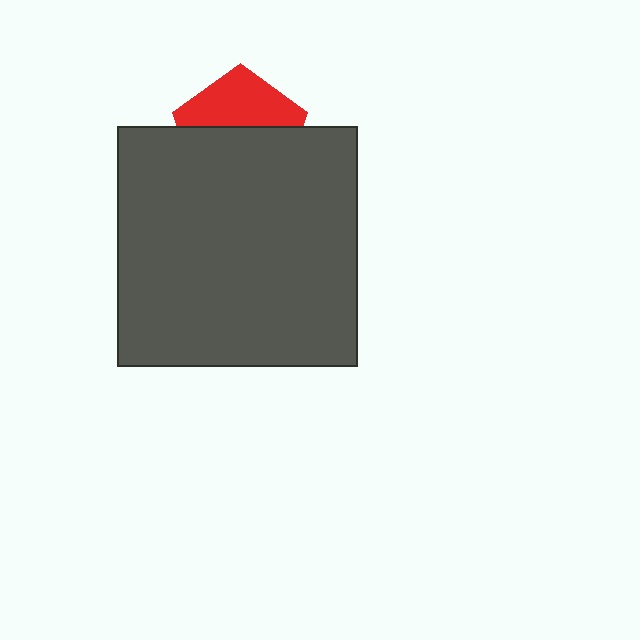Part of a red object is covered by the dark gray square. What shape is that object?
It is a pentagon.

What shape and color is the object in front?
The object in front is a dark gray square.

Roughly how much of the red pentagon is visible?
A small part of it is visible (roughly 41%).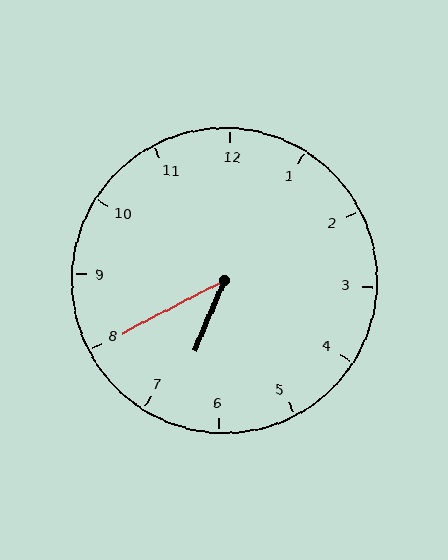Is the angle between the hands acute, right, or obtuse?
It is acute.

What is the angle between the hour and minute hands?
Approximately 40 degrees.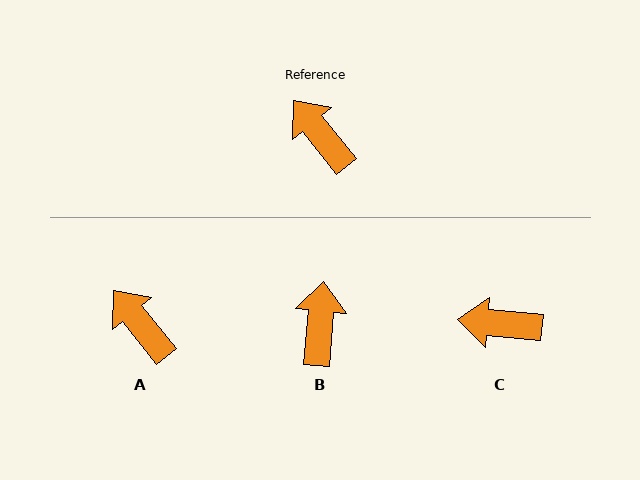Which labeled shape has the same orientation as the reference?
A.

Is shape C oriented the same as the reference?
No, it is off by about 46 degrees.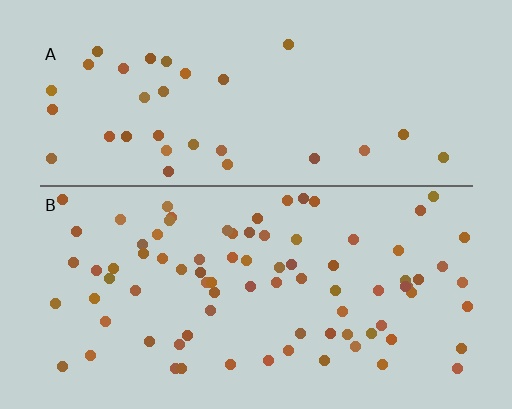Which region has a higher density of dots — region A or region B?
B (the bottom).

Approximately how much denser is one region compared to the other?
Approximately 2.5× — region B over region A.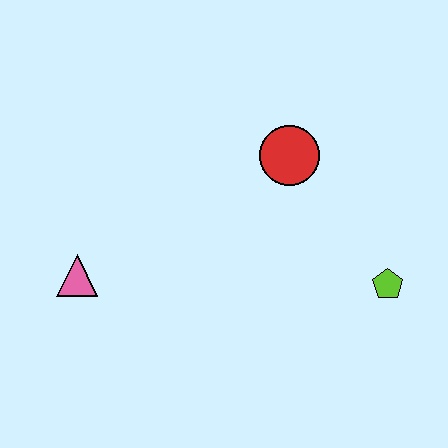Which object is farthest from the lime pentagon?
The pink triangle is farthest from the lime pentagon.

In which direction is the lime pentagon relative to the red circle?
The lime pentagon is below the red circle.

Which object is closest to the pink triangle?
The red circle is closest to the pink triangle.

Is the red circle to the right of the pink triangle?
Yes